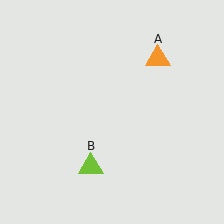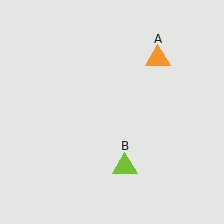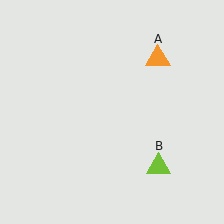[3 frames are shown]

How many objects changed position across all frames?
1 object changed position: lime triangle (object B).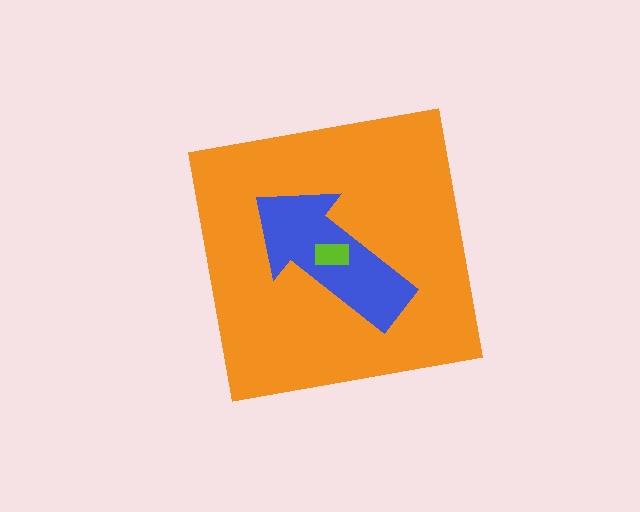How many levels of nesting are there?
3.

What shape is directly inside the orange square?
The blue arrow.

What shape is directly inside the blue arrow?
The lime rectangle.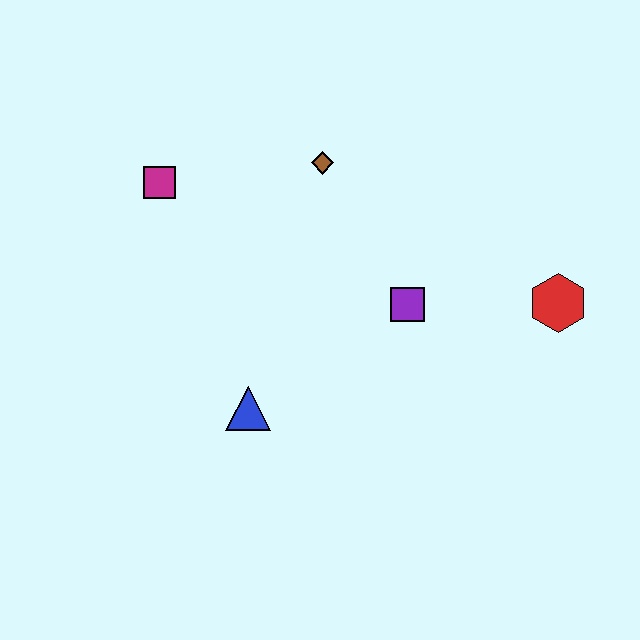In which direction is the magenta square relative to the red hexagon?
The magenta square is to the left of the red hexagon.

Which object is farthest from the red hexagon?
The magenta square is farthest from the red hexagon.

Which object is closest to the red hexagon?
The purple square is closest to the red hexagon.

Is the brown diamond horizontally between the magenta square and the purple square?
Yes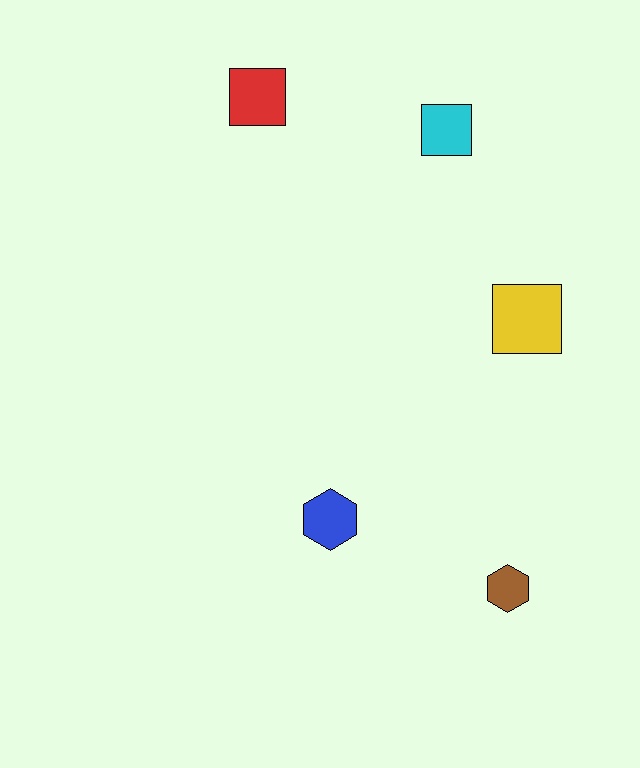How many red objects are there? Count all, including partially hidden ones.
There is 1 red object.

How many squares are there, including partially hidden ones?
There are 3 squares.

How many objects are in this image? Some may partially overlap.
There are 5 objects.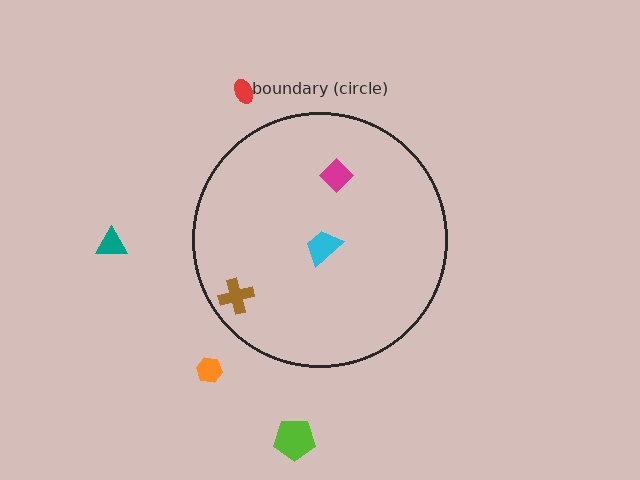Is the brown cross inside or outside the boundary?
Inside.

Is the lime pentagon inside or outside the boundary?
Outside.